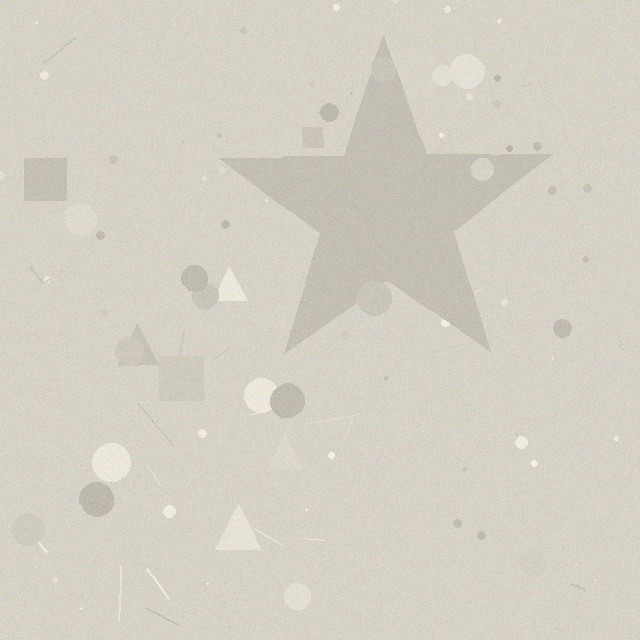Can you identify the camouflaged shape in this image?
The camouflaged shape is a star.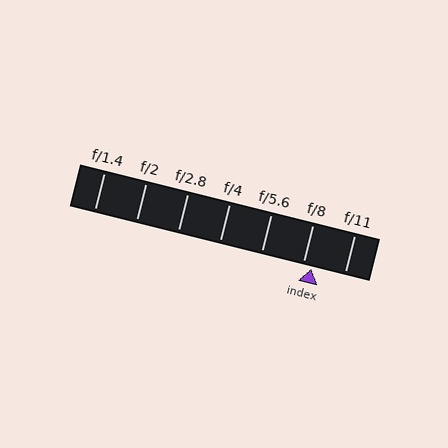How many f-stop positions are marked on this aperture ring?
There are 7 f-stop positions marked.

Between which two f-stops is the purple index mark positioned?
The index mark is between f/8 and f/11.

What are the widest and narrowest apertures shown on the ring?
The widest aperture shown is f/1.4 and the narrowest is f/11.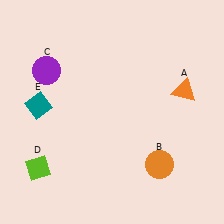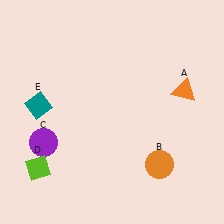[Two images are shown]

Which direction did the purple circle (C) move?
The purple circle (C) moved down.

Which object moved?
The purple circle (C) moved down.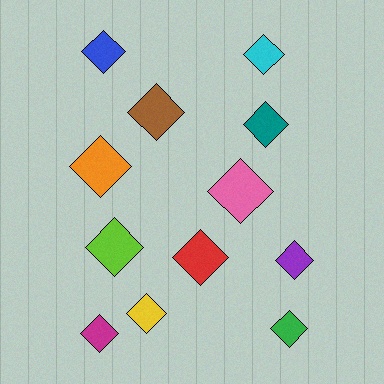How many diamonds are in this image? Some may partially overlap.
There are 12 diamonds.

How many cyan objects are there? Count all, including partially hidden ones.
There is 1 cyan object.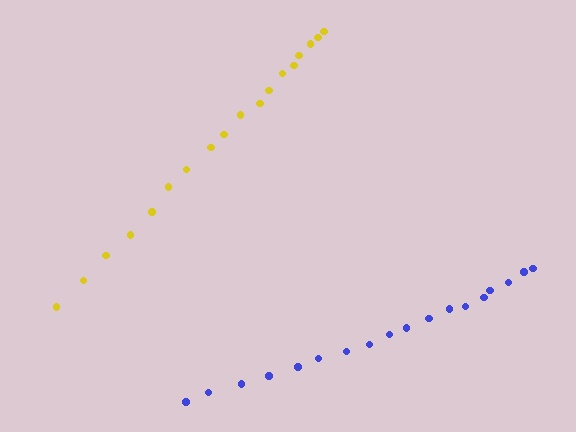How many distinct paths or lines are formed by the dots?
There are 2 distinct paths.